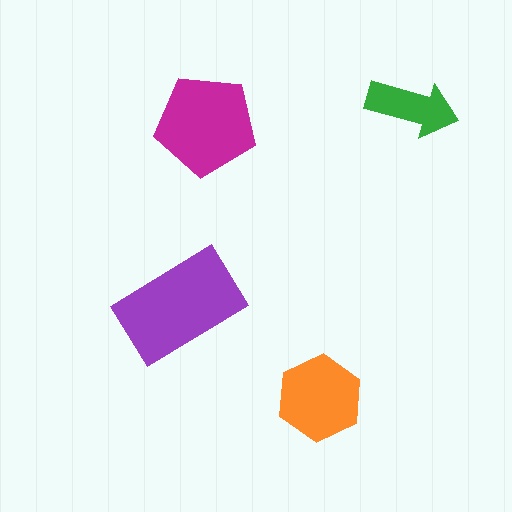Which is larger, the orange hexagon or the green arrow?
The orange hexagon.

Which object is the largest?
The purple rectangle.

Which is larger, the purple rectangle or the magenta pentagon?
The purple rectangle.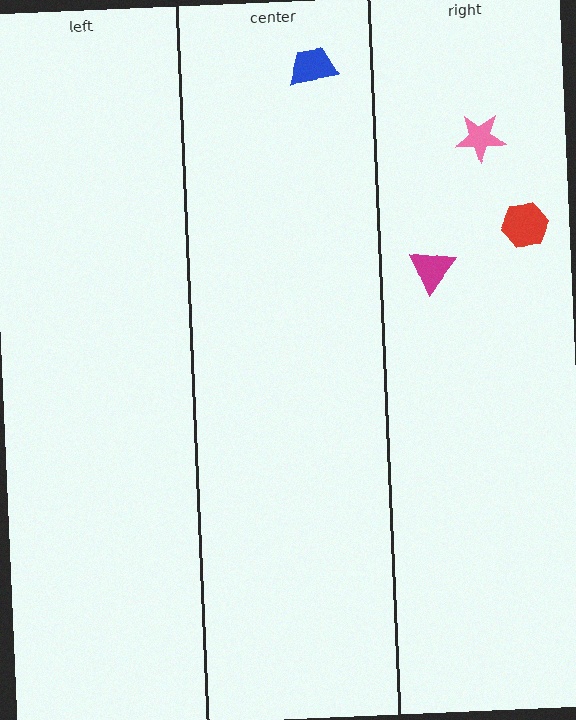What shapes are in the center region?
The blue trapezoid.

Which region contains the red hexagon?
The right region.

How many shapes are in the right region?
3.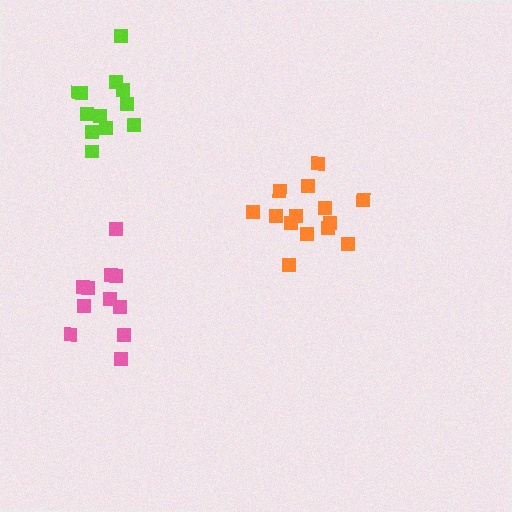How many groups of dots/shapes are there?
There are 3 groups.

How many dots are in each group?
Group 1: 11 dots, Group 2: 14 dots, Group 3: 12 dots (37 total).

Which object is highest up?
The lime cluster is topmost.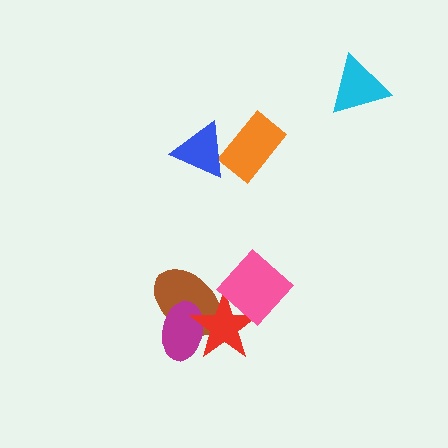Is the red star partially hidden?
Yes, it is partially covered by another shape.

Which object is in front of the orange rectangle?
The blue triangle is in front of the orange rectangle.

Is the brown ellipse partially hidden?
Yes, it is partially covered by another shape.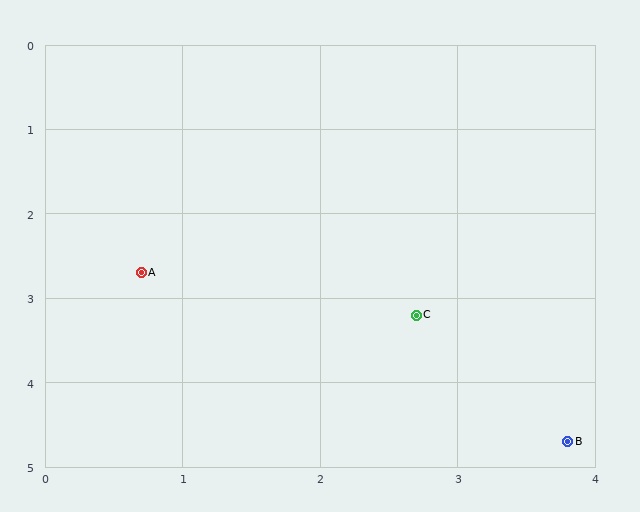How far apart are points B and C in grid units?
Points B and C are about 1.9 grid units apart.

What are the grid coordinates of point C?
Point C is at approximately (2.7, 3.2).